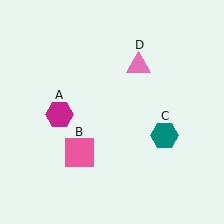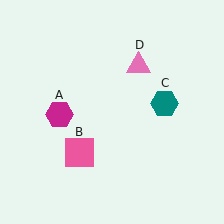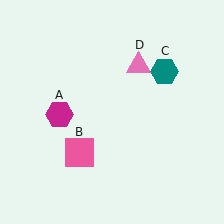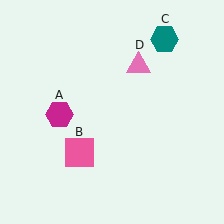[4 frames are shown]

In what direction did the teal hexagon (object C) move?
The teal hexagon (object C) moved up.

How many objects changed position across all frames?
1 object changed position: teal hexagon (object C).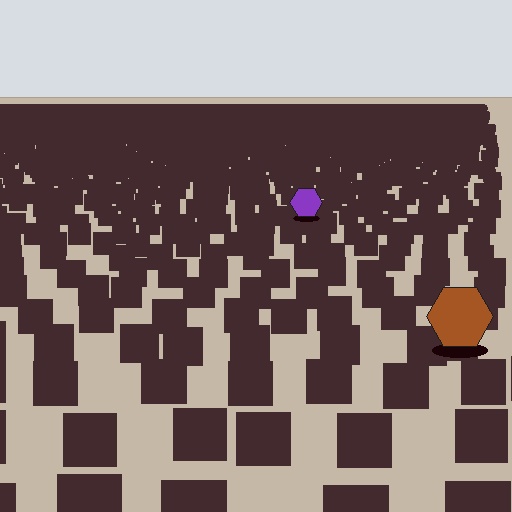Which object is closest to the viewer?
The brown hexagon is closest. The texture marks near it are larger and more spread out.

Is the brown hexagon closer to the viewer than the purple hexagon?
Yes. The brown hexagon is closer — you can tell from the texture gradient: the ground texture is coarser near it.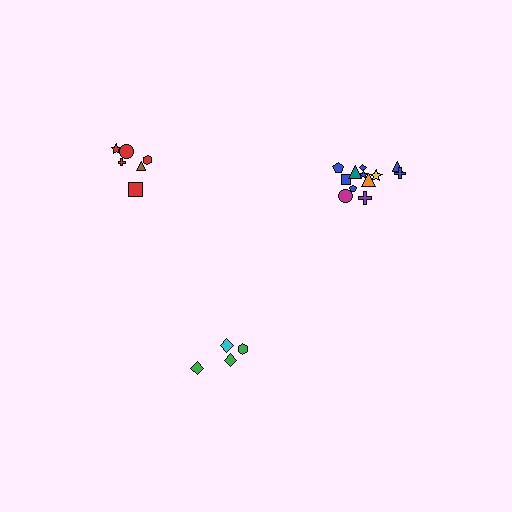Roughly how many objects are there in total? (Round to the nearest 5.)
Roughly 20 objects in total.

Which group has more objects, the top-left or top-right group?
The top-right group.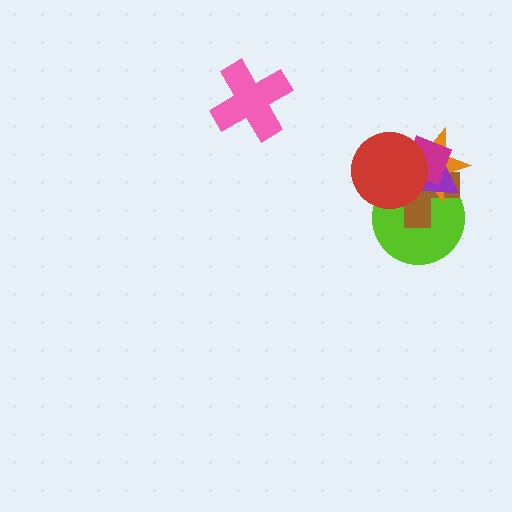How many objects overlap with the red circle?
5 objects overlap with the red circle.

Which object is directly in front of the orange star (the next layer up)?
The purple triangle is directly in front of the orange star.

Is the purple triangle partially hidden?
Yes, it is partially covered by another shape.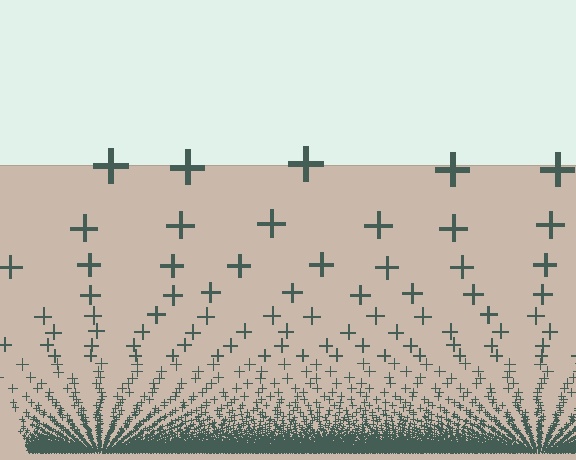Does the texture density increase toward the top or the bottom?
Density increases toward the bottom.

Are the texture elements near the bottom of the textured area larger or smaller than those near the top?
Smaller. The gradient is inverted — elements near the bottom are smaller and denser.